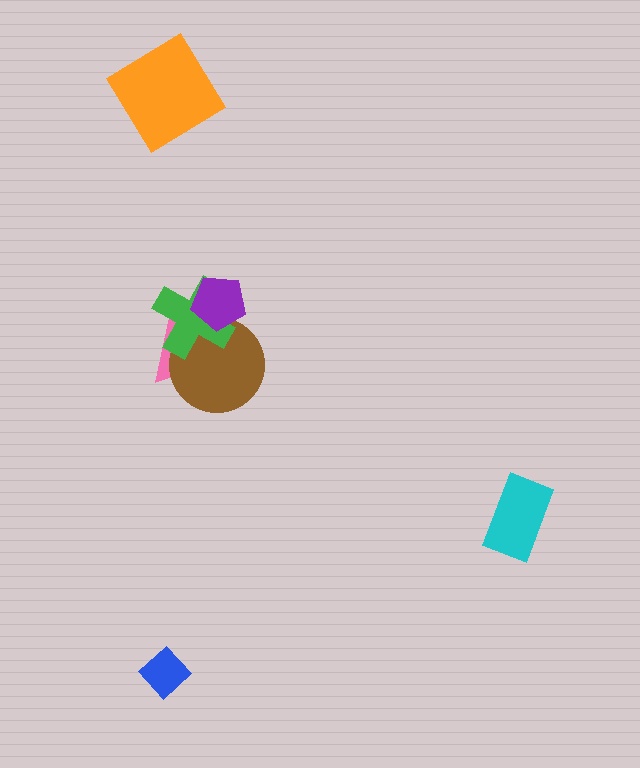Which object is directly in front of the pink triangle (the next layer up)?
The brown circle is directly in front of the pink triangle.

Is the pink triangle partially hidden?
Yes, it is partially covered by another shape.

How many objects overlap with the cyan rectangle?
0 objects overlap with the cyan rectangle.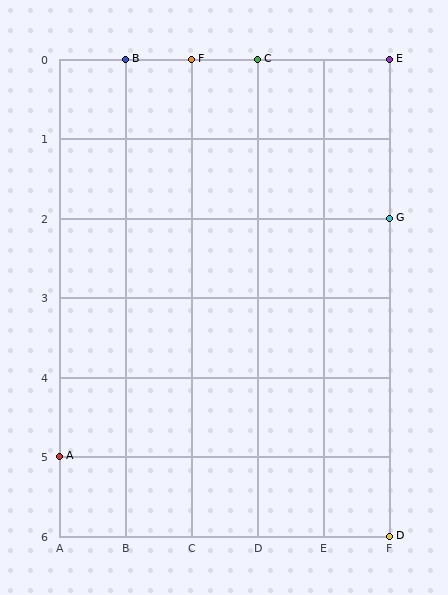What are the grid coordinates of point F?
Point F is at grid coordinates (C, 0).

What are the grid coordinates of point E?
Point E is at grid coordinates (F, 0).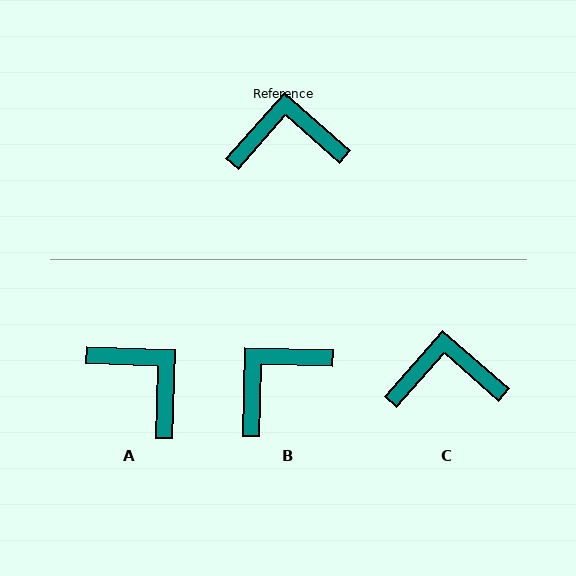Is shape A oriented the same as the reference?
No, it is off by about 50 degrees.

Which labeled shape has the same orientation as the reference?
C.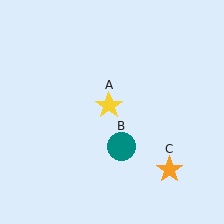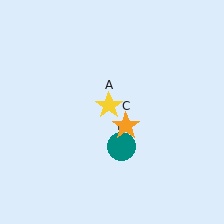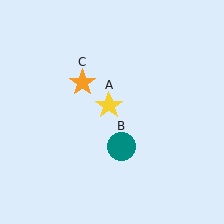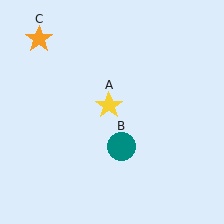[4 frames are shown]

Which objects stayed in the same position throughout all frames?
Yellow star (object A) and teal circle (object B) remained stationary.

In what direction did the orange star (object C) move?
The orange star (object C) moved up and to the left.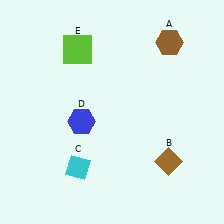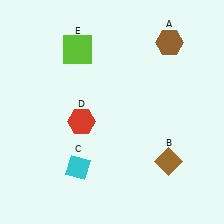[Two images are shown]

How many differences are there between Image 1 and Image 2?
There is 1 difference between the two images.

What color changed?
The hexagon (D) changed from blue in Image 1 to red in Image 2.